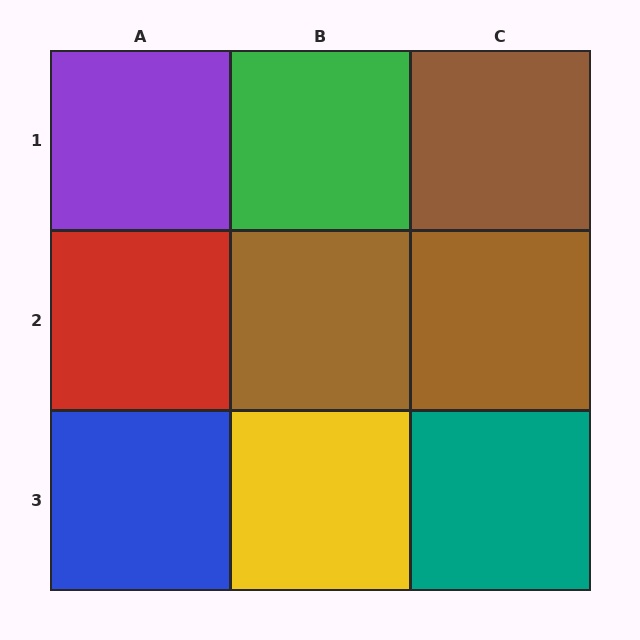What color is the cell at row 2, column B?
Brown.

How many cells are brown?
3 cells are brown.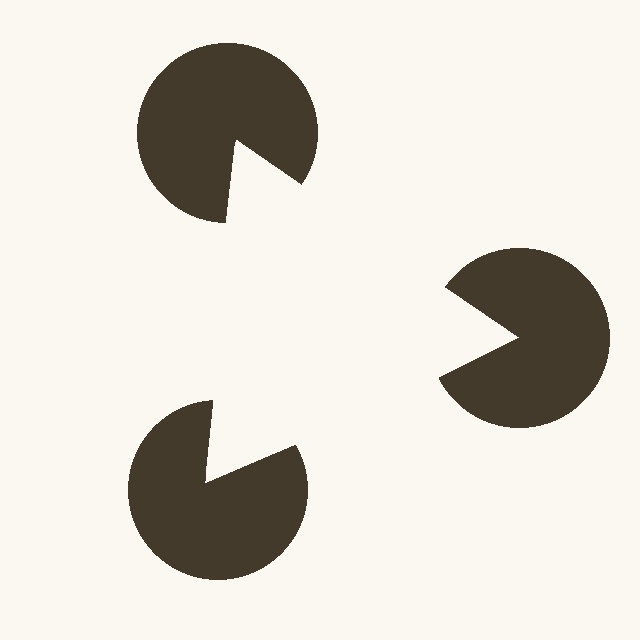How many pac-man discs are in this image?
There are 3 — one at each vertex of the illusory triangle.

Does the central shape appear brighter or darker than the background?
It typically appears slightly brighter than the background, even though no actual brightness change is drawn.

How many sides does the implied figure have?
3 sides.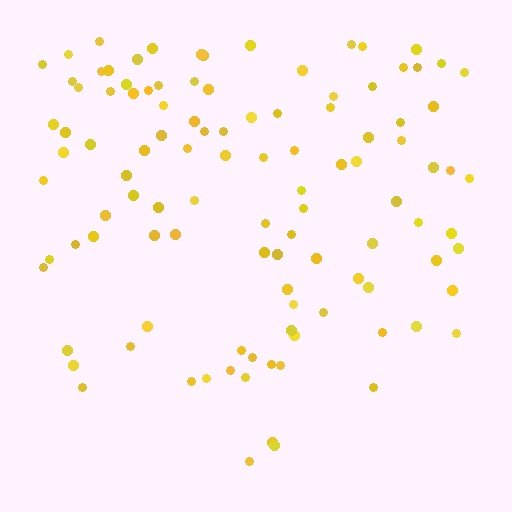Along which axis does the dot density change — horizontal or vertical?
Vertical.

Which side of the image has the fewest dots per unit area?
The bottom.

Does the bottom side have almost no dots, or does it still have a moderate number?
Still a moderate number, just noticeably fewer than the top.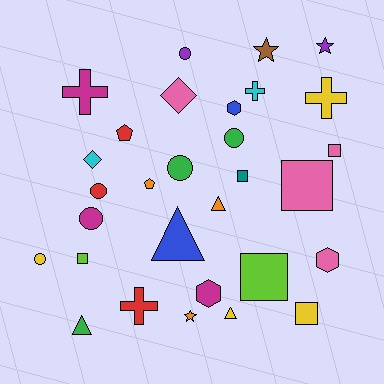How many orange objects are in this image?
There are 3 orange objects.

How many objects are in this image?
There are 30 objects.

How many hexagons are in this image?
There are 3 hexagons.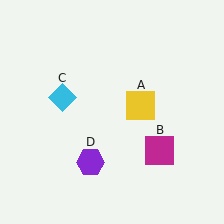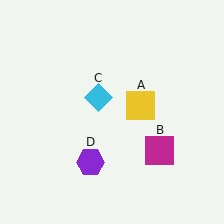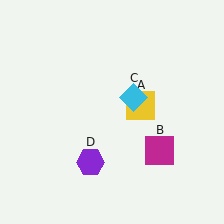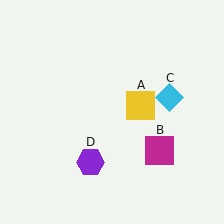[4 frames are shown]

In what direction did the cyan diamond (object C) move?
The cyan diamond (object C) moved right.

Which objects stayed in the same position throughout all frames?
Yellow square (object A) and magenta square (object B) and purple hexagon (object D) remained stationary.